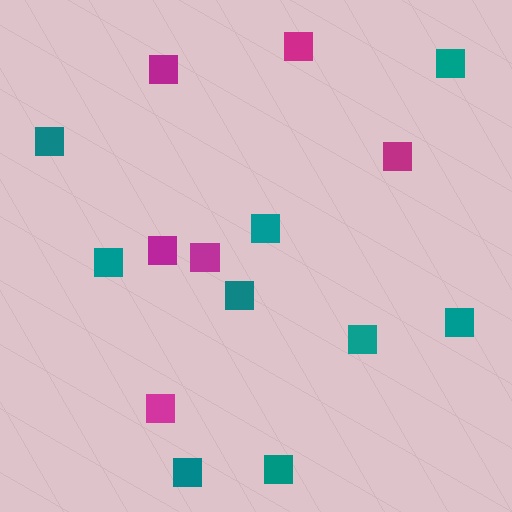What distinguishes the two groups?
There are 2 groups: one group of teal squares (9) and one group of magenta squares (6).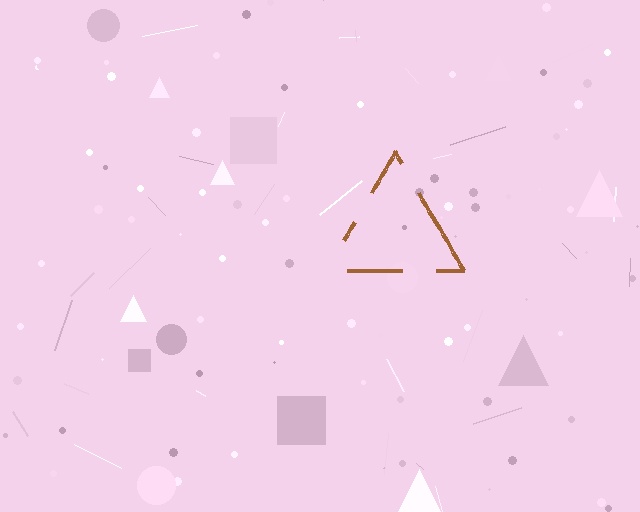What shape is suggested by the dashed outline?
The dashed outline suggests a triangle.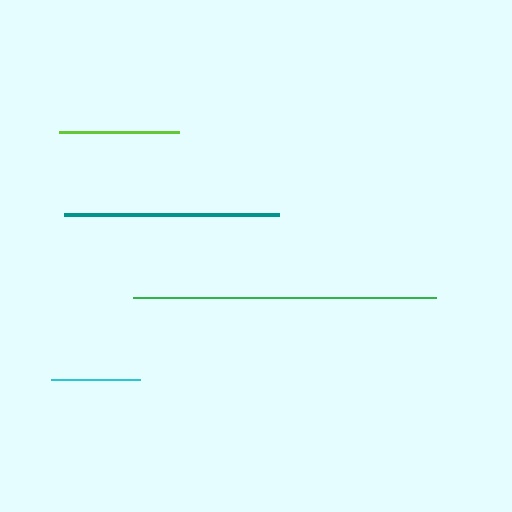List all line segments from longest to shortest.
From longest to shortest: green, teal, lime, cyan.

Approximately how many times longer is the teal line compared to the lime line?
The teal line is approximately 1.8 times the length of the lime line.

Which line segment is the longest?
The green line is the longest at approximately 304 pixels.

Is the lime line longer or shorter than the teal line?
The teal line is longer than the lime line.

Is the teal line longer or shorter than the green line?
The green line is longer than the teal line.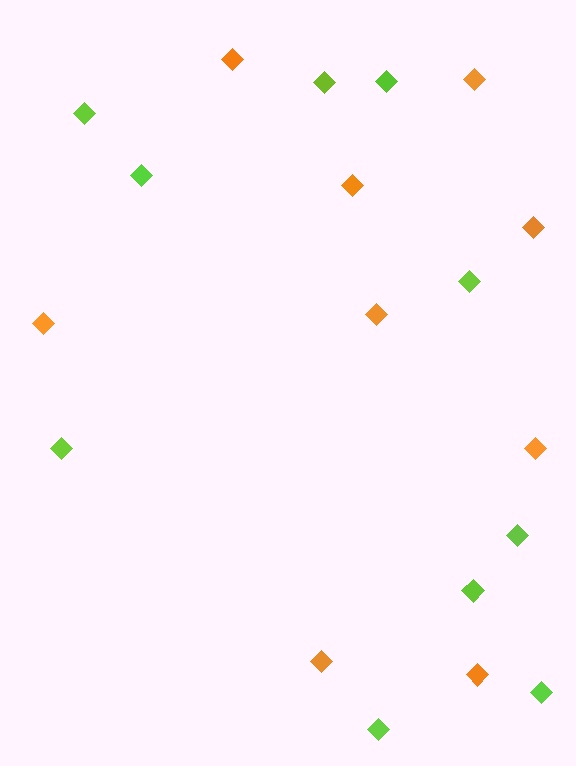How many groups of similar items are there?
There are 2 groups: one group of orange diamonds (9) and one group of lime diamonds (10).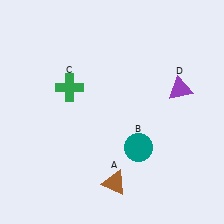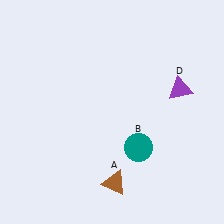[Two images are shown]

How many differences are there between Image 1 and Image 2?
There is 1 difference between the two images.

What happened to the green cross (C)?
The green cross (C) was removed in Image 2. It was in the top-left area of Image 1.